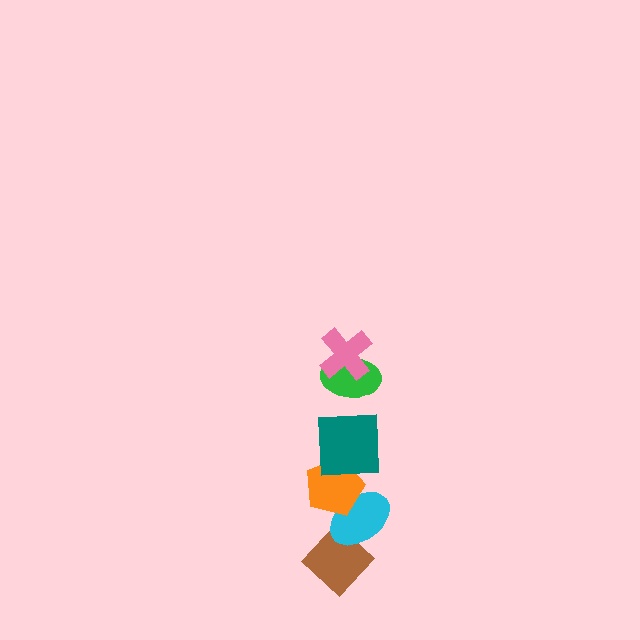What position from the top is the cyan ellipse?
The cyan ellipse is 5th from the top.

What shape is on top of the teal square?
The green ellipse is on top of the teal square.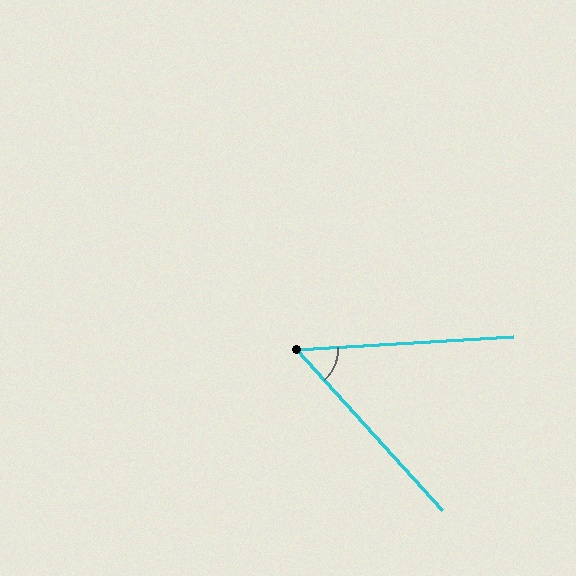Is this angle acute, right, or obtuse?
It is acute.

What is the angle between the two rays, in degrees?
Approximately 51 degrees.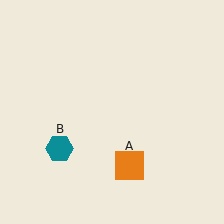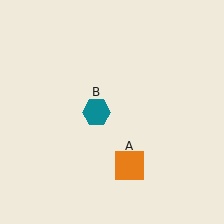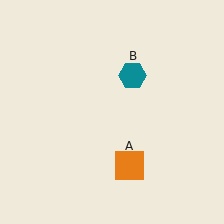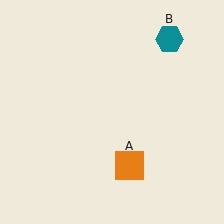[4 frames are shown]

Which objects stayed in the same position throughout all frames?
Orange square (object A) remained stationary.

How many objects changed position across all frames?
1 object changed position: teal hexagon (object B).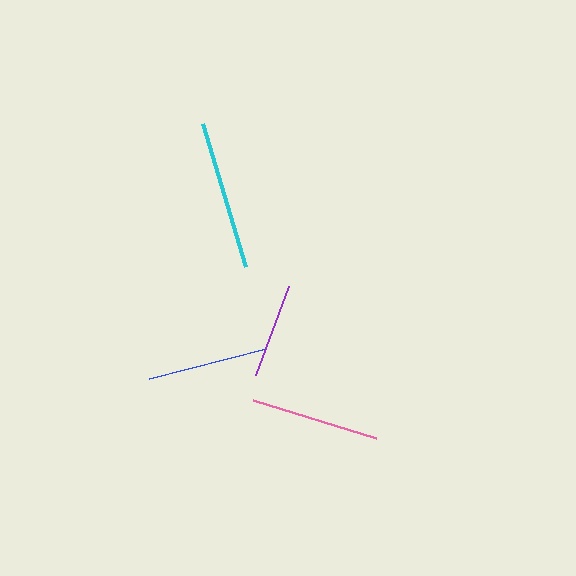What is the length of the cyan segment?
The cyan segment is approximately 149 pixels long.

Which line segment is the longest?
The cyan line is the longest at approximately 149 pixels.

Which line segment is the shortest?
The purple line is the shortest at approximately 96 pixels.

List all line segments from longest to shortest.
From longest to shortest: cyan, pink, blue, purple.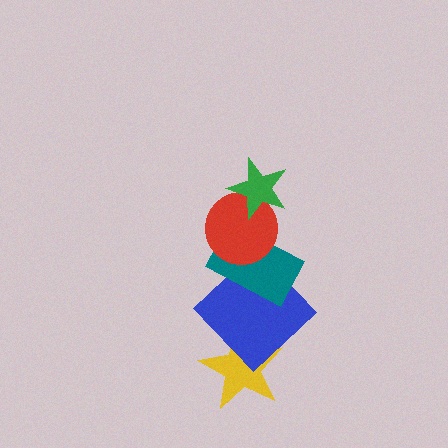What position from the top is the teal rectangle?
The teal rectangle is 3rd from the top.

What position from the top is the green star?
The green star is 1st from the top.